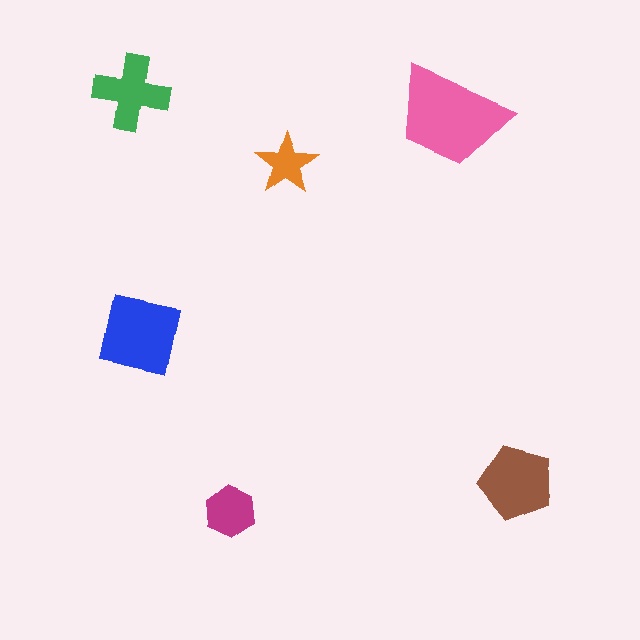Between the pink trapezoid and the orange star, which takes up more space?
The pink trapezoid.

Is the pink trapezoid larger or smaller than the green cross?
Larger.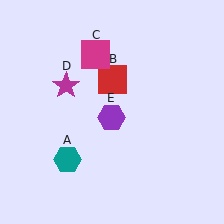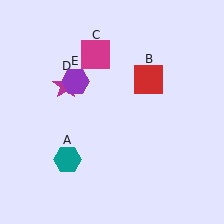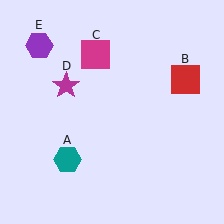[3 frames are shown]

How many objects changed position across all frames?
2 objects changed position: red square (object B), purple hexagon (object E).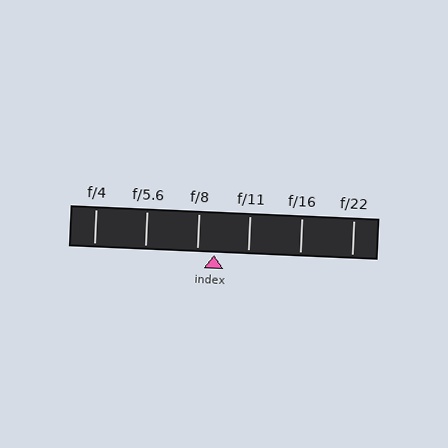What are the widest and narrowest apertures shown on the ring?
The widest aperture shown is f/4 and the narrowest is f/22.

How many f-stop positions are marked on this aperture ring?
There are 6 f-stop positions marked.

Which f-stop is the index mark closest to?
The index mark is closest to f/8.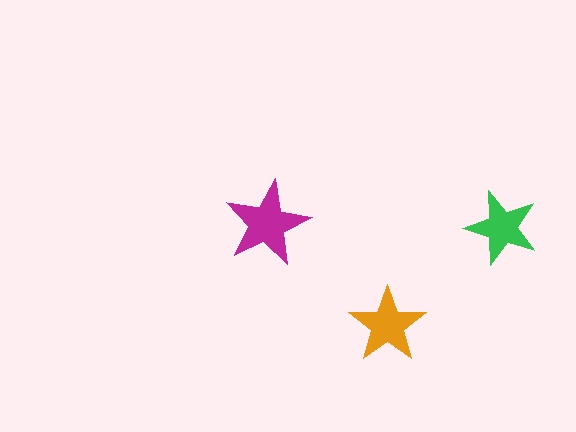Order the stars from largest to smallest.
the magenta one, the orange one, the green one.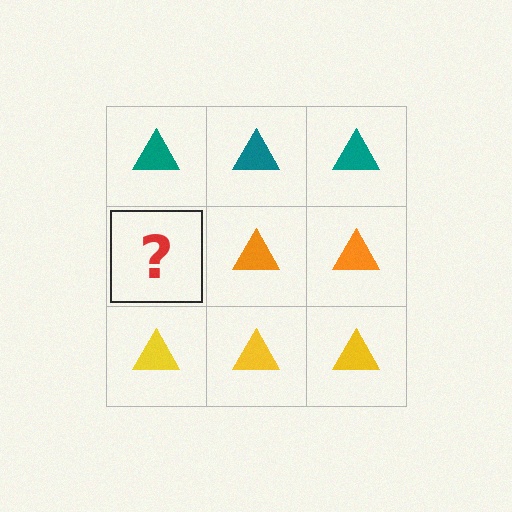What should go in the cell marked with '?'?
The missing cell should contain an orange triangle.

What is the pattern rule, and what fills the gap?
The rule is that each row has a consistent color. The gap should be filled with an orange triangle.